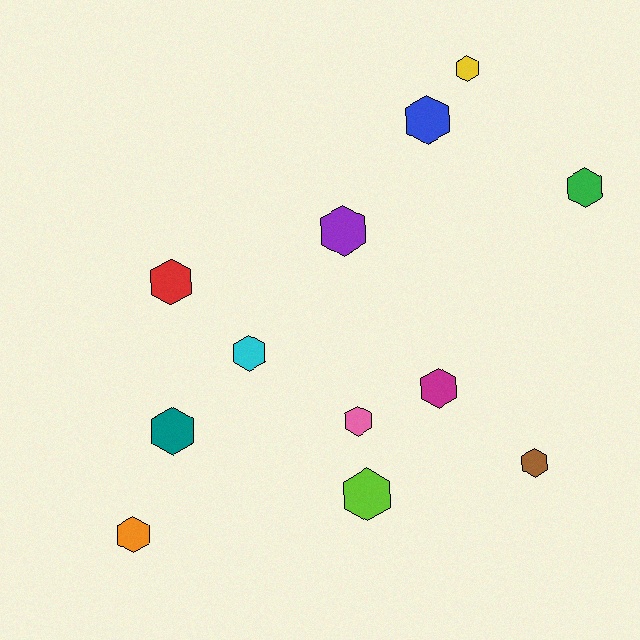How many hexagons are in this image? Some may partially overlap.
There are 12 hexagons.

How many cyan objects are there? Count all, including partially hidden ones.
There is 1 cyan object.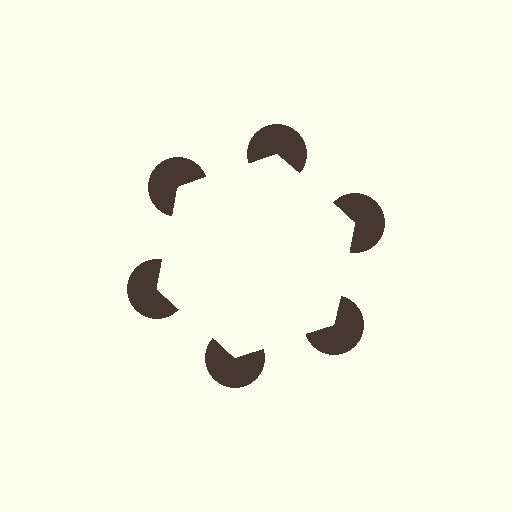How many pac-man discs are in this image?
There are 6 — one at each vertex of the illusory hexagon.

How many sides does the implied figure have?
6 sides.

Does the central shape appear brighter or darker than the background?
It typically appears slightly brighter than the background, even though no actual brightness change is drawn.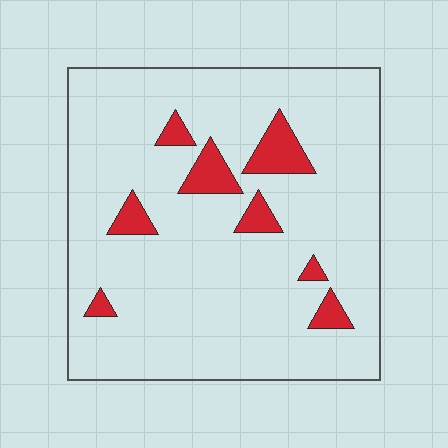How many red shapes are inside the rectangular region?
8.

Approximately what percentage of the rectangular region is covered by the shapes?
Approximately 10%.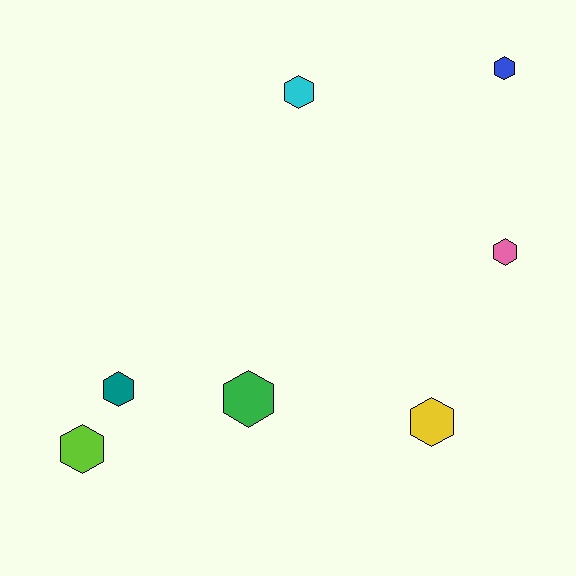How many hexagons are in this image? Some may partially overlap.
There are 7 hexagons.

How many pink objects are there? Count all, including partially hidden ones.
There is 1 pink object.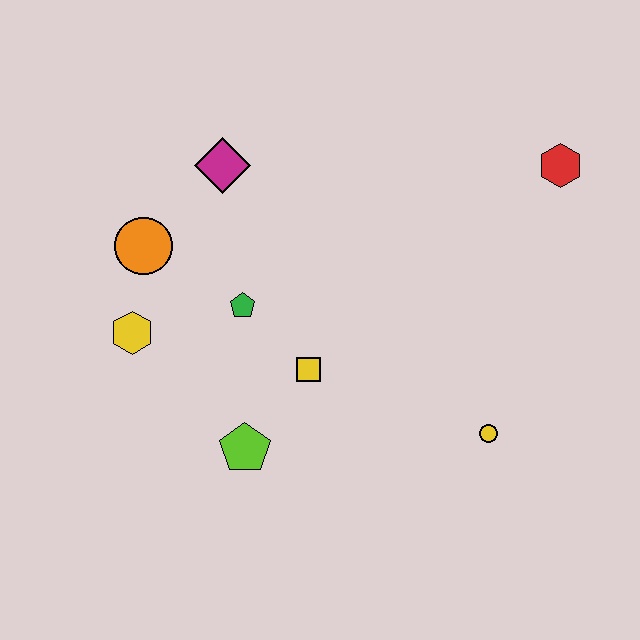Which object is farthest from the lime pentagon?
The red hexagon is farthest from the lime pentagon.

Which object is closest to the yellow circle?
The yellow square is closest to the yellow circle.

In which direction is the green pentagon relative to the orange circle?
The green pentagon is to the right of the orange circle.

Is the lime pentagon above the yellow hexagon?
No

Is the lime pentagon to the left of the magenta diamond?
No